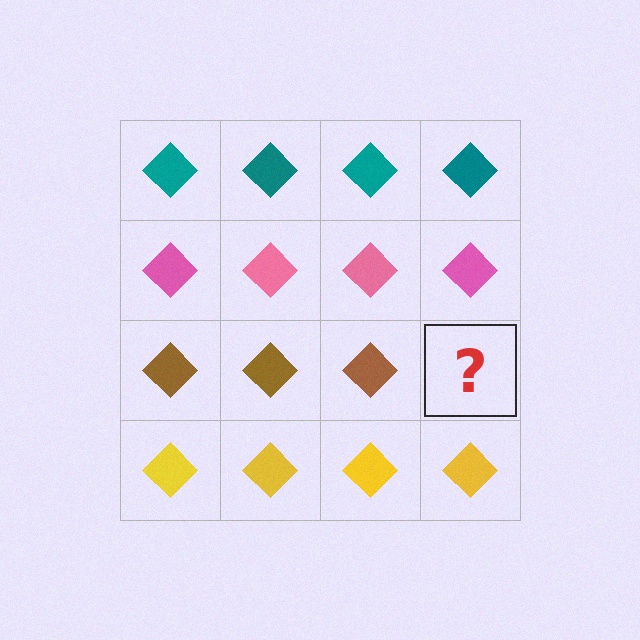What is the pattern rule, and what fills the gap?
The rule is that each row has a consistent color. The gap should be filled with a brown diamond.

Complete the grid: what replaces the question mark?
The question mark should be replaced with a brown diamond.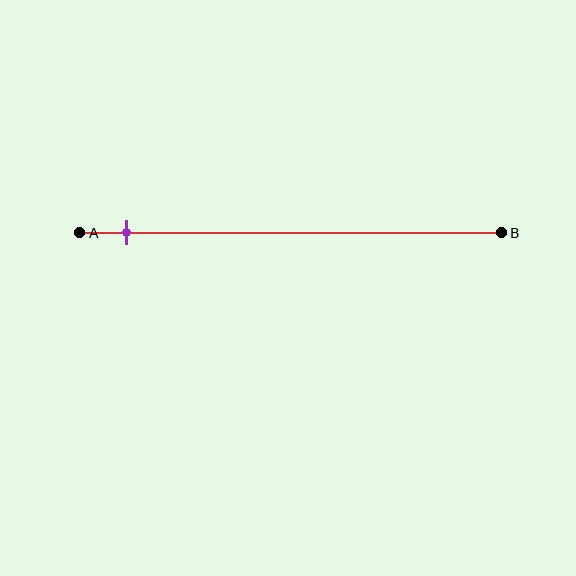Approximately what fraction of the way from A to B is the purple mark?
The purple mark is approximately 10% of the way from A to B.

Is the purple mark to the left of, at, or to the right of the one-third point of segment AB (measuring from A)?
The purple mark is to the left of the one-third point of segment AB.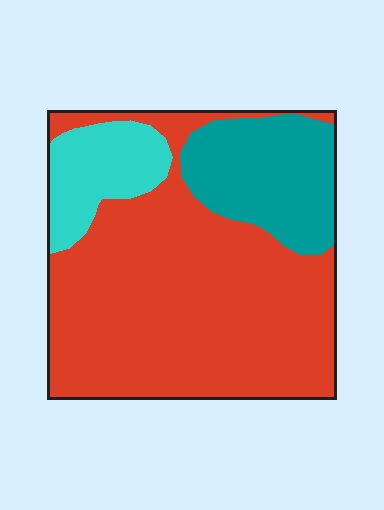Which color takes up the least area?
Cyan, at roughly 15%.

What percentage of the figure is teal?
Teal covers roughly 20% of the figure.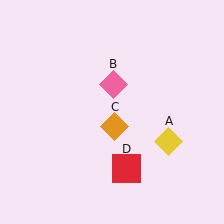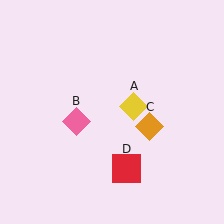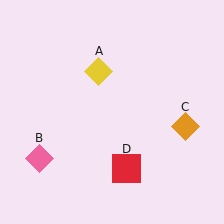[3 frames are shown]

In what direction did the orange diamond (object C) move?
The orange diamond (object C) moved right.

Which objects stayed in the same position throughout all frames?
Red square (object D) remained stationary.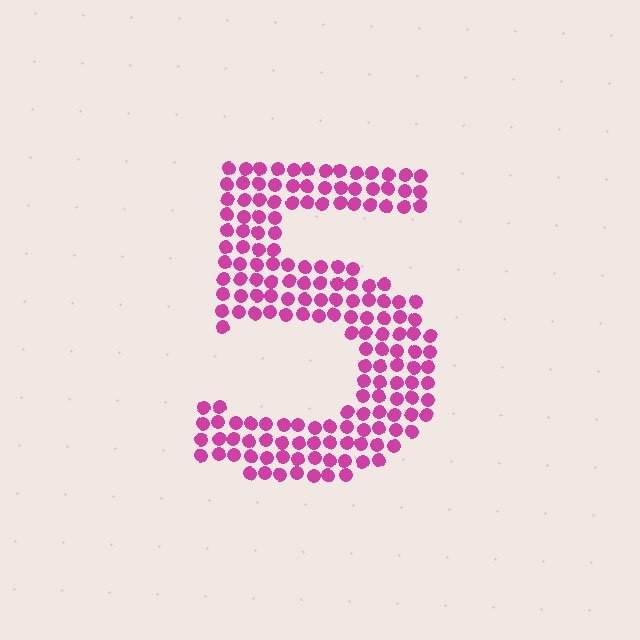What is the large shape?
The large shape is the digit 5.